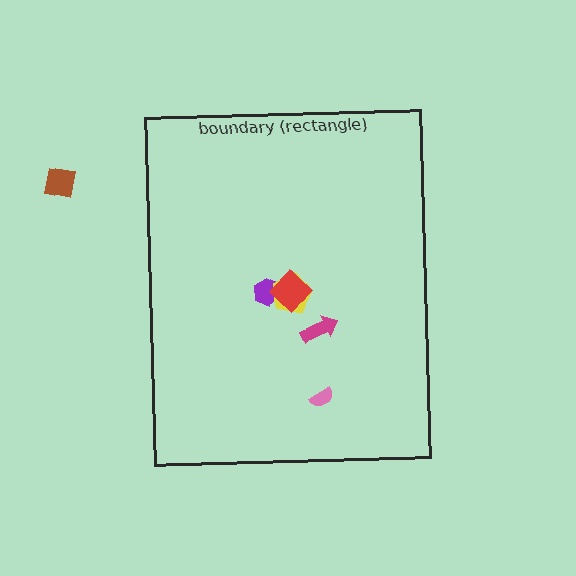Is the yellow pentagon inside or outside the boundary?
Inside.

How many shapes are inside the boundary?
5 inside, 1 outside.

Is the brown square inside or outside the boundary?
Outside.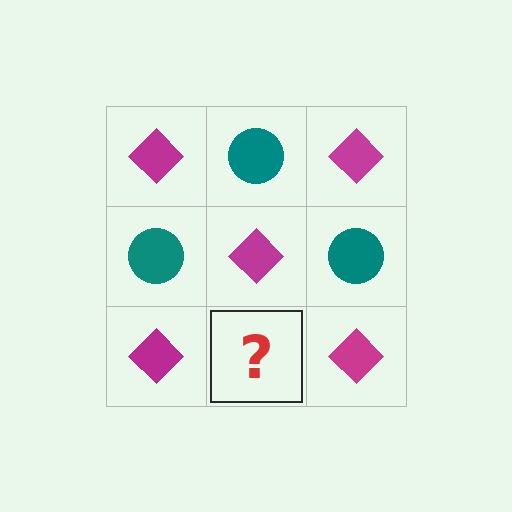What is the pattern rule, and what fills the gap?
The rule is that it alternates magenta diamond and teal circle in a checkerboard pattern. The gap should be filled with a teal circle.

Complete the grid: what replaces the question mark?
The question mark should be replaced with a teal circle.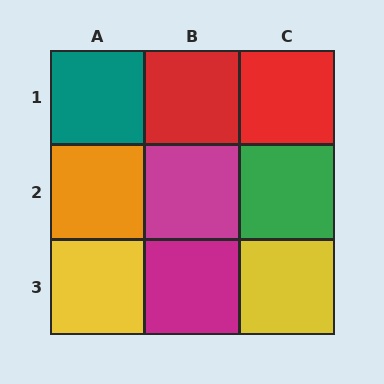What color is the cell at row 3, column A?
Yellow.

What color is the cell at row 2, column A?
Orange.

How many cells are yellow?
2 cells are yellow.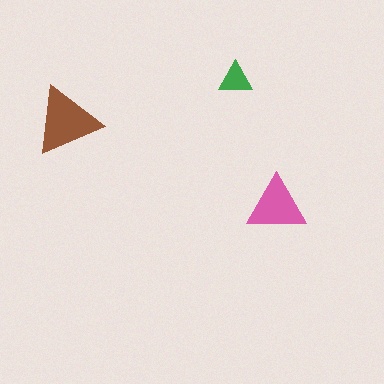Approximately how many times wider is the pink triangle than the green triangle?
About 2 times wider.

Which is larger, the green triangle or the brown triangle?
The brown one.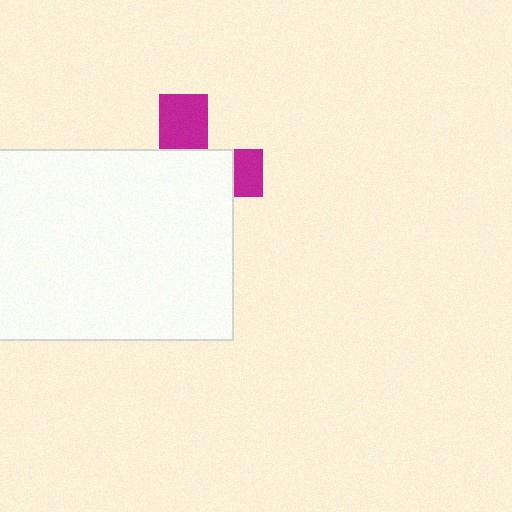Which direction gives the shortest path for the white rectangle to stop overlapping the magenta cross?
Moving down gives the shortest separation.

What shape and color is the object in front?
The object in front is a white rectangle.